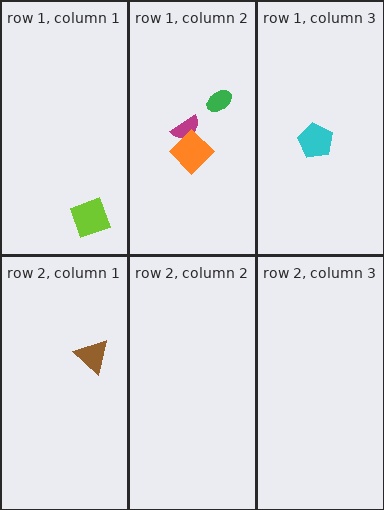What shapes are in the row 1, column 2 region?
The magenta semicircle, the orange diamond, the green ellipse.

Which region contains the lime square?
The row 1, column 1 region.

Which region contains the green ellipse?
The row 1, column 2 region.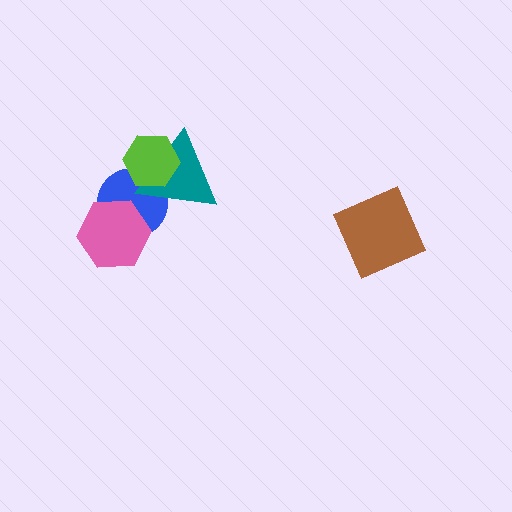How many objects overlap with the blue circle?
3 objects overlap with the blue circle.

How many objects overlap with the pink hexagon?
1 object overlaps with the pink hexagon.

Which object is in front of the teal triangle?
The lime hexagon is in front of the teal triangle.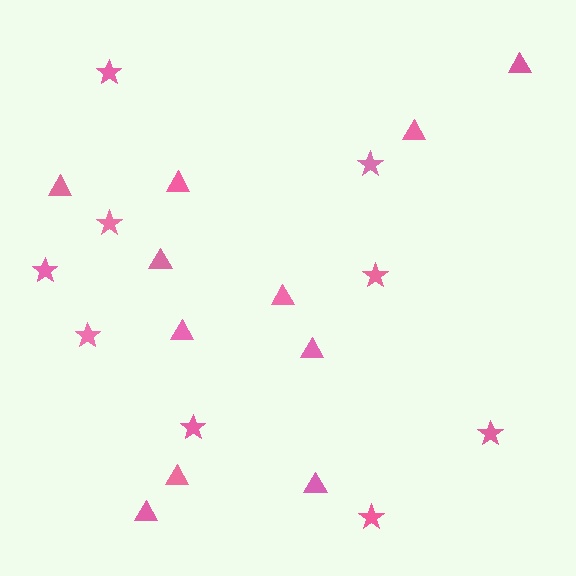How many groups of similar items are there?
There are 2 groups: one group of stars (9) and one group of triangles (11).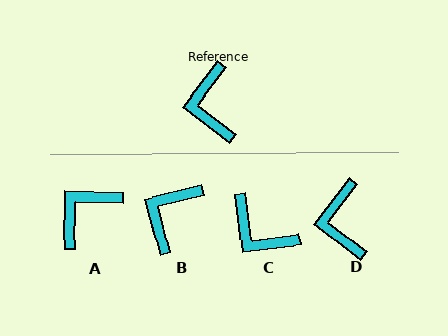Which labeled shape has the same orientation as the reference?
D.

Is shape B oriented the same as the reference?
No, it is off by about 39 degrees.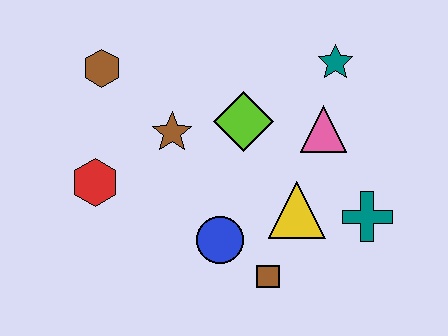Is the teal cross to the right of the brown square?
Yes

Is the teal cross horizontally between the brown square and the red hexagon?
No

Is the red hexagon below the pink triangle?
Yes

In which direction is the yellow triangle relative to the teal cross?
The yellow triangle is to the left of the teal cross.